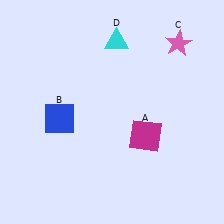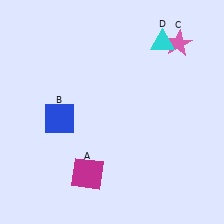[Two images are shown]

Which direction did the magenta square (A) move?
The magenta square (A) moved left.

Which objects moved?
The objects that moved are: the magenta square (A), the cyan triangle (D).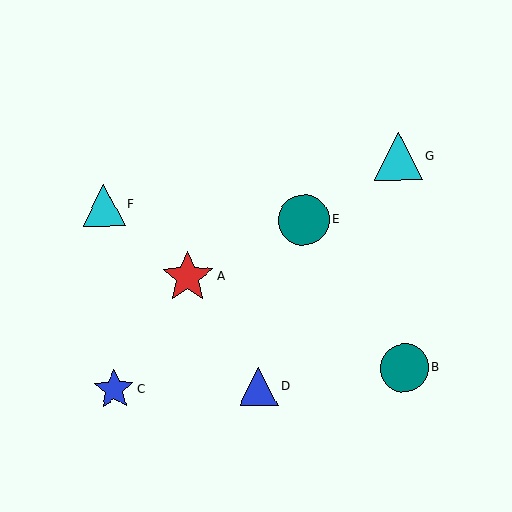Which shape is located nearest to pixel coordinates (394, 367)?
The teal circle (labeled B) at (405, 368) is nearest to that location.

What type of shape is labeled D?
Shape D is a blue triangle.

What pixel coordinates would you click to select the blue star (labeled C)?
Click at (114, 390) to select the blue star C.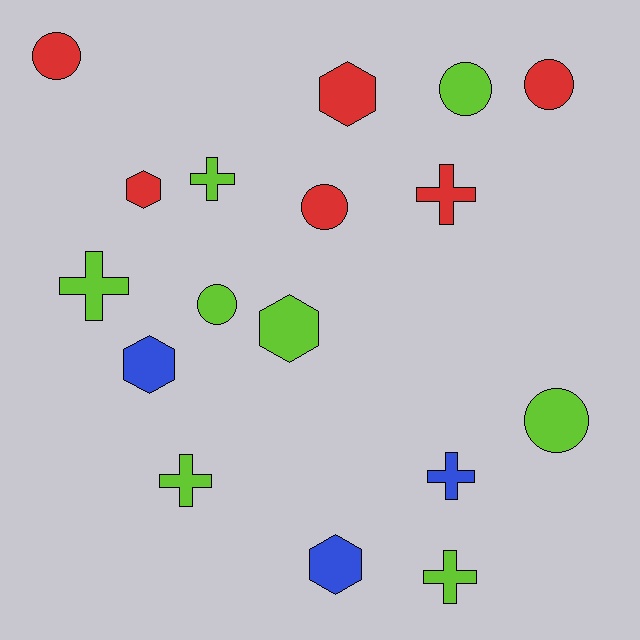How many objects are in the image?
There are 17 objects.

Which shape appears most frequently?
Cross, with 6 objects.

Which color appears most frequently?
Lime, with 8 objects.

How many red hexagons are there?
There are 2 red hexagons.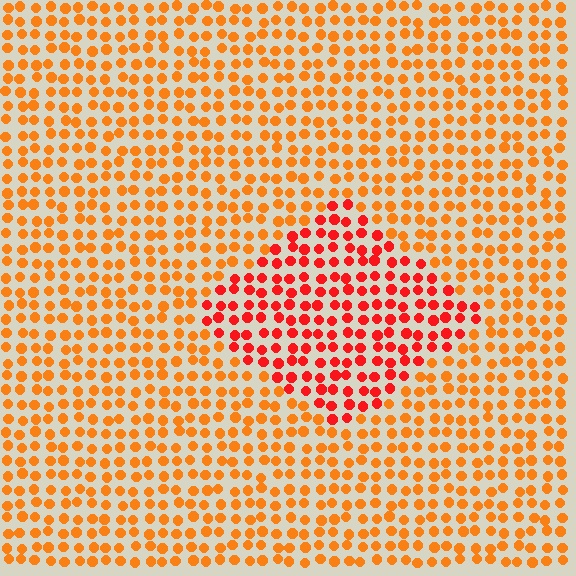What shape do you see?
I see a diamond.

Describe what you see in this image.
The image is filled with small orange elements in a uniform arrangement. A diamond-shaped region is visible where the elements are tinted to a slightly different hue, forming a subtle color boundary.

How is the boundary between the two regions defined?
The boundary is defined purely by a slight shift in hue (about 30 degrees). Spacing, size, and orientation are identical on both sides.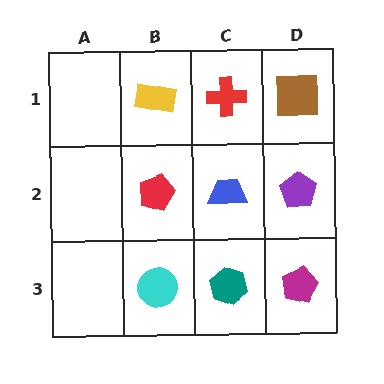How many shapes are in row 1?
3 shapes.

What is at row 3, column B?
A cyan circle.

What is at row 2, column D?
A purple pentagon.